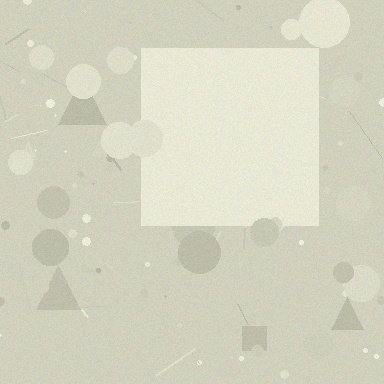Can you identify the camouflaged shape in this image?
The camouflaged shape is a square.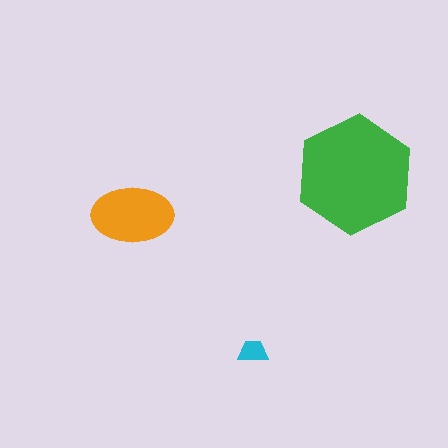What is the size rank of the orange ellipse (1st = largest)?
2nd.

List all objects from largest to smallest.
The green hexagon, the orange ellipse, the cyan trapezoid.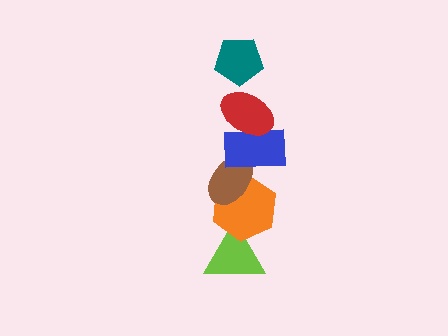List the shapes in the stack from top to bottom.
From top to bottom: the teal pentagon, the red ellipse, the blue rectangle, the brown ellipse, the orange hexagon, the lime triangle.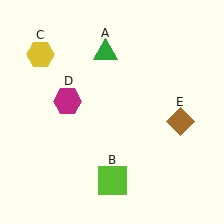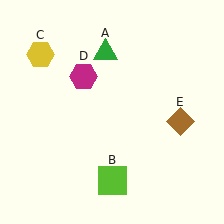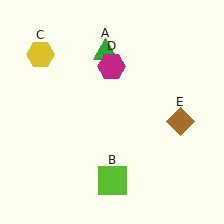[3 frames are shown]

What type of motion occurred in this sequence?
The magenta hexagon (object D) rotated clockwise around the center of the scene.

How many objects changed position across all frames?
1 object changed position: magenta hexagon (object D).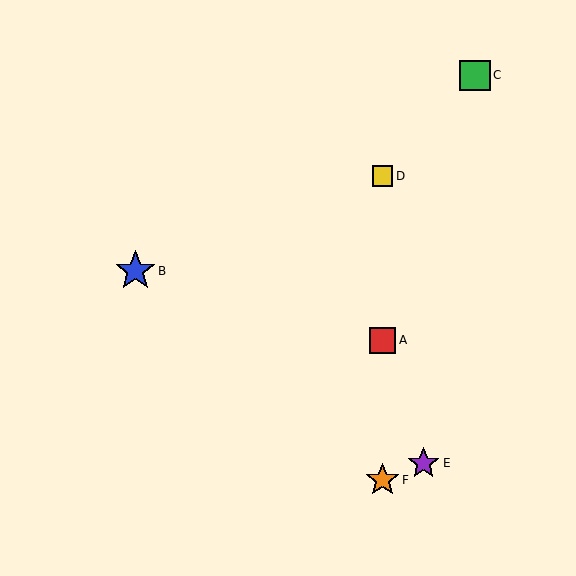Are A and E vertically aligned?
No, A is at x≈383 and E is at x≈424.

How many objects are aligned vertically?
3 objects (A, D, F) are aligned vertically.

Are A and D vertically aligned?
Yes, both are at x≈383.